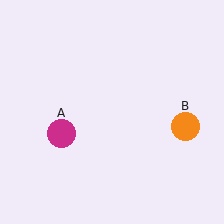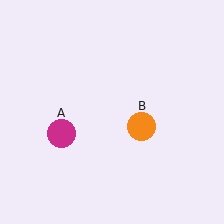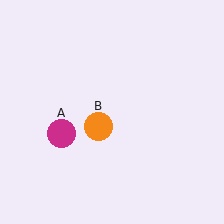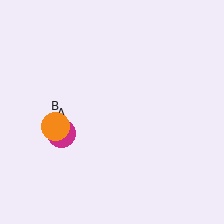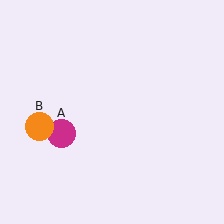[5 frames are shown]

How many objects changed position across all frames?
1 object changed position: orange circle (object B).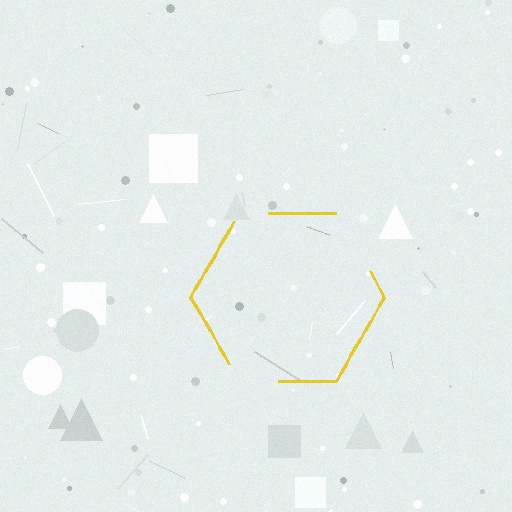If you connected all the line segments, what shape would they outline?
They would outline a hexagon.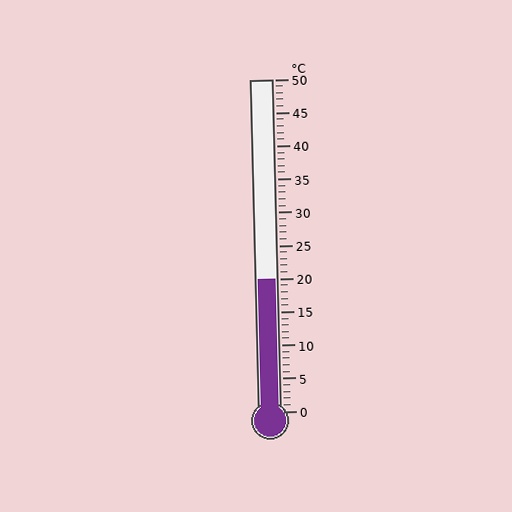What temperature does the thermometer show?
The thermometer shows approximately 20°C.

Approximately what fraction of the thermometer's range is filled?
The thermometer is filled to approximately 40% of its range.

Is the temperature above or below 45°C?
The temperature is below 45°C.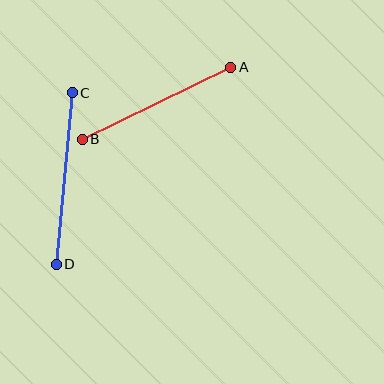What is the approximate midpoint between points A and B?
The midpoint is at approximately (156, 103) pixels.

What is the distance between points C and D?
The distance is approximately 172 pixels.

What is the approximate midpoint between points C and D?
The midpoint is at approximately (64, 178) pixels.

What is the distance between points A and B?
The distance is approximately 165 pixels.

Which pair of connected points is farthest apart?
Points C and D are farthest apart.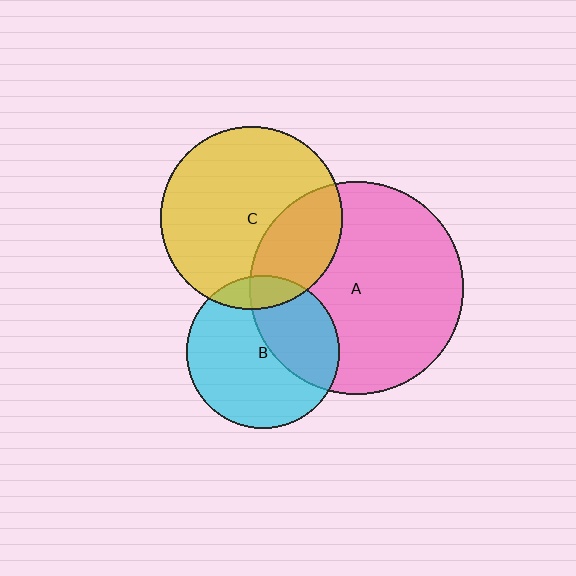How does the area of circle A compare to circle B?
Approximately 1.9 times.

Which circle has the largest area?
Circle A (pink).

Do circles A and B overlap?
Yes.